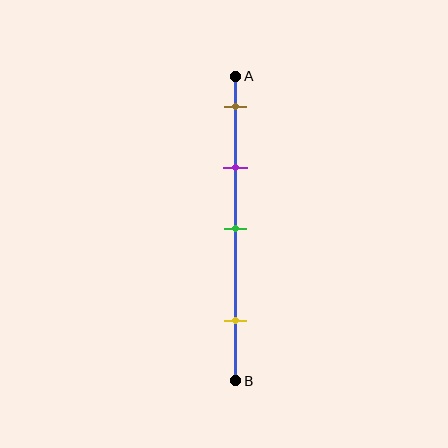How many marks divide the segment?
There are 4 marks dividing the segment.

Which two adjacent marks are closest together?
The brown and purple marks are the closest adjacent pair.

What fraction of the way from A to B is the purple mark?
The purple mark is approximately 30% (0.3) of the way from A to B.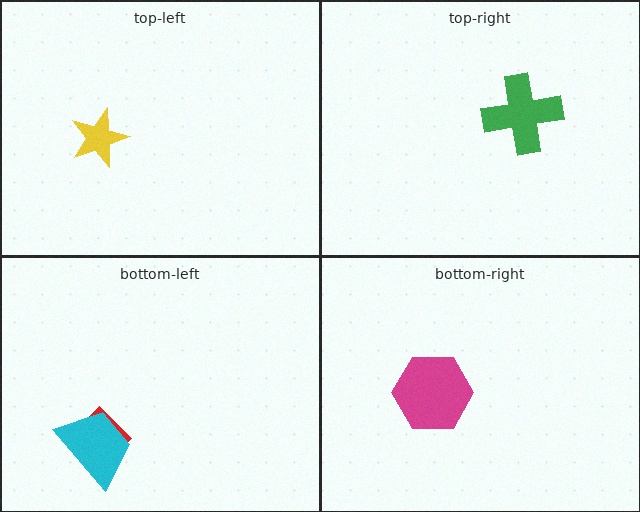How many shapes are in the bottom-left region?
2.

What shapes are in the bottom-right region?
The magenta hexagon.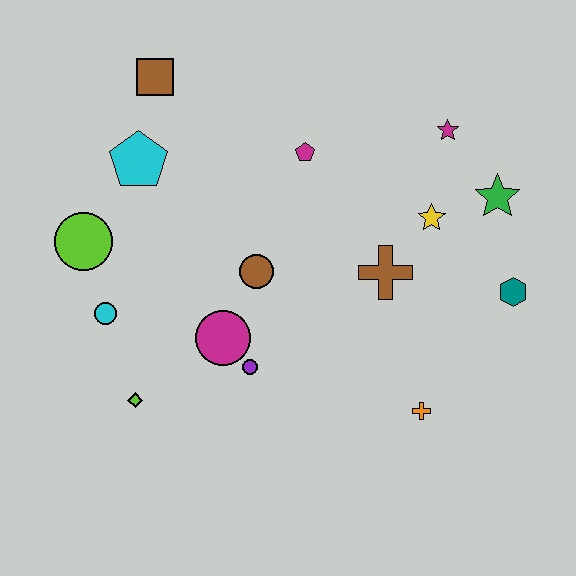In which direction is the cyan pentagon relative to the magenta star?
The cyan pentagon is to the left of the magenta star.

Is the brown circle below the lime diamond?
No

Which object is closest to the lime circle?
The cyan circle is closest to the lime circle.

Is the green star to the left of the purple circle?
No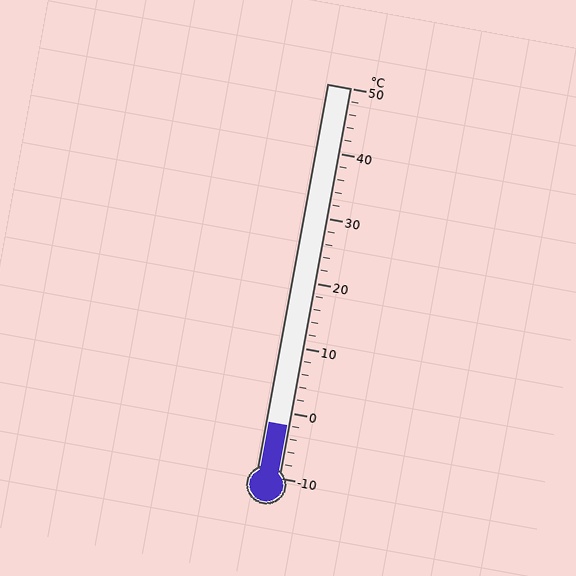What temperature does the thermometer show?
The thermometer shows approximately -2°C.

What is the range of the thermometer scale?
The thermometer scale ranges from -10°C to 50°C.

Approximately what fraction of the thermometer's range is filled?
The thermometer is filled to approximately 15% of its range.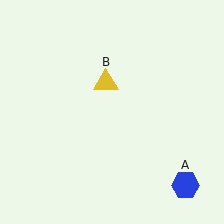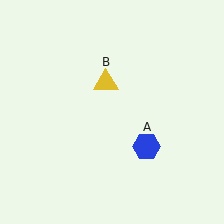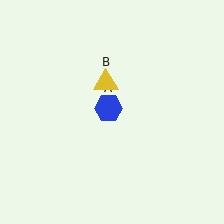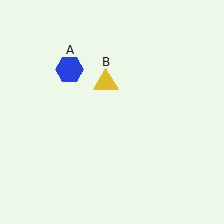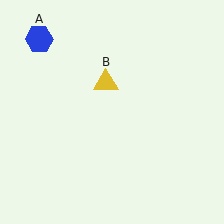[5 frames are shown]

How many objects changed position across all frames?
1 object changed position: blue hexagon (object A).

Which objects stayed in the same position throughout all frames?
Yellow triangle (object B) remained stationary.